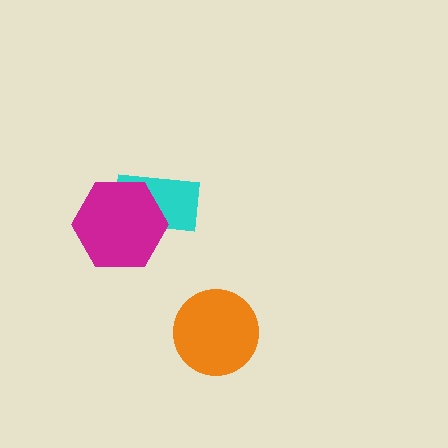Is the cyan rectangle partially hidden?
Yes, it is partially covered by another shape.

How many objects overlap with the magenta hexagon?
1 object overlaps with the magenta hexagon.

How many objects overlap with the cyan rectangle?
1 object overlaps with the cyan rectangle.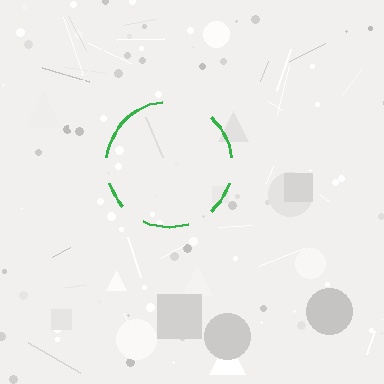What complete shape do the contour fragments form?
The contour fragments form a circle.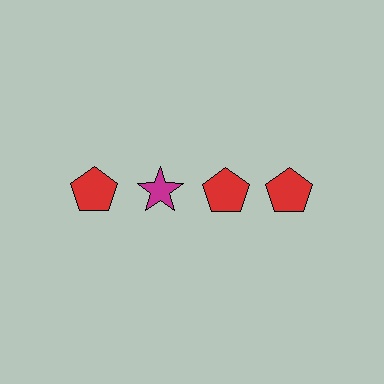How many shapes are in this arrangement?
There are 4 shapes arranged in a grid pattern.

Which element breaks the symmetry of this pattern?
The magenta star in the top row, second from left column breaks the symmetry. All other shapes are red pentagons.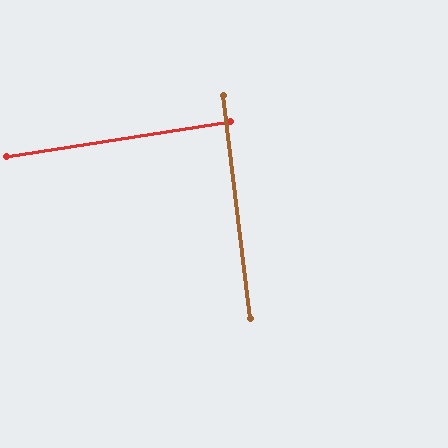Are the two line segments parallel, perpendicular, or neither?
Perpendicular — they meet at approximately 88°.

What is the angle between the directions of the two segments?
Approximately 88 degrees.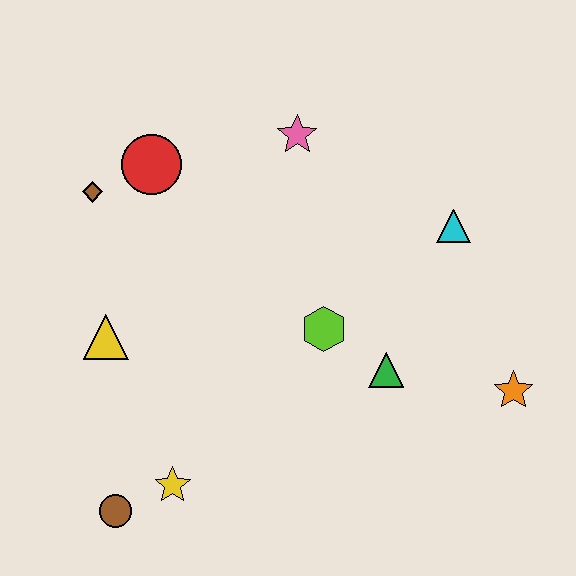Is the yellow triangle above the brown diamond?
No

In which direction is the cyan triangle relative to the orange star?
The cyan triangle is above the orange star.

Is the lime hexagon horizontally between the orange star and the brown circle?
Yes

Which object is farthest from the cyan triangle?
The brown circle is farthest from the cyan triangle.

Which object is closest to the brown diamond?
The red circle is closest to the brown diamond.